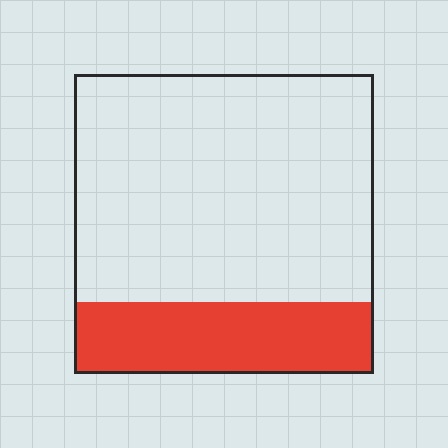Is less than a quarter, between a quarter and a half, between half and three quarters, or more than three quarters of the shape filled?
Less than a quarter.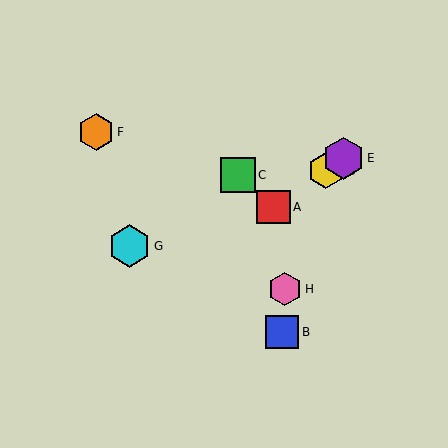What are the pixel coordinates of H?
Object H is at (285, 289).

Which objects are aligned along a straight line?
Objects A, D, E are aligned along a straight line.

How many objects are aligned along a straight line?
3 objects (A, D, E) are aligned along a straight line.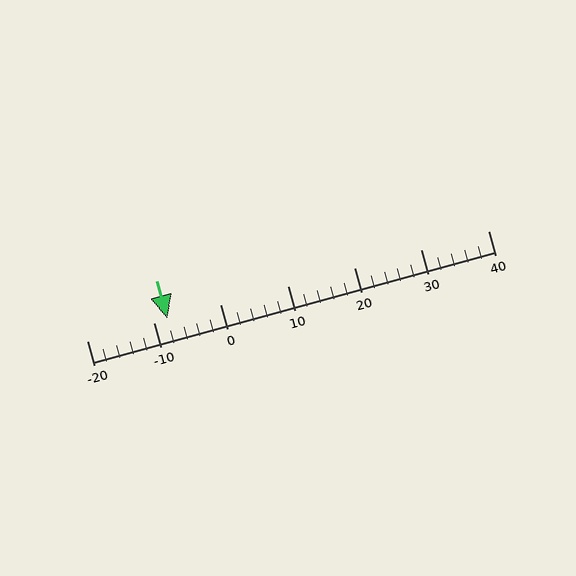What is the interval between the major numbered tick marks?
The major tick marks are spaced 10 units apart.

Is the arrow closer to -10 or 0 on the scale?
The arrow is closer to -10.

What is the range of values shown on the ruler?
The ruler shows values from -20 to 40.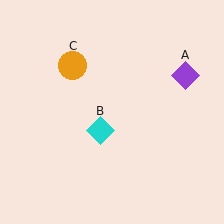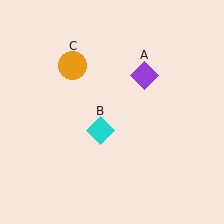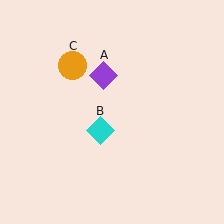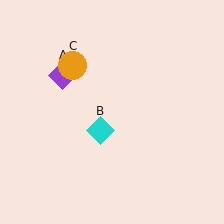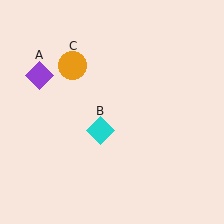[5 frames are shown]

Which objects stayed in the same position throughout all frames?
Cyan diamond (object B) and orange circle (object C) remained stationary.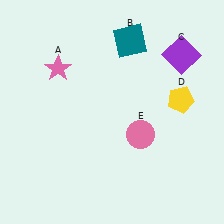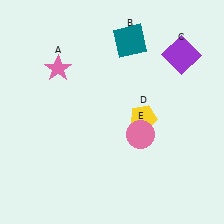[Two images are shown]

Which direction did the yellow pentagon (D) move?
The yellow pentagon (D) moved left.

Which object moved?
The yellow pentagon (D) moved left.